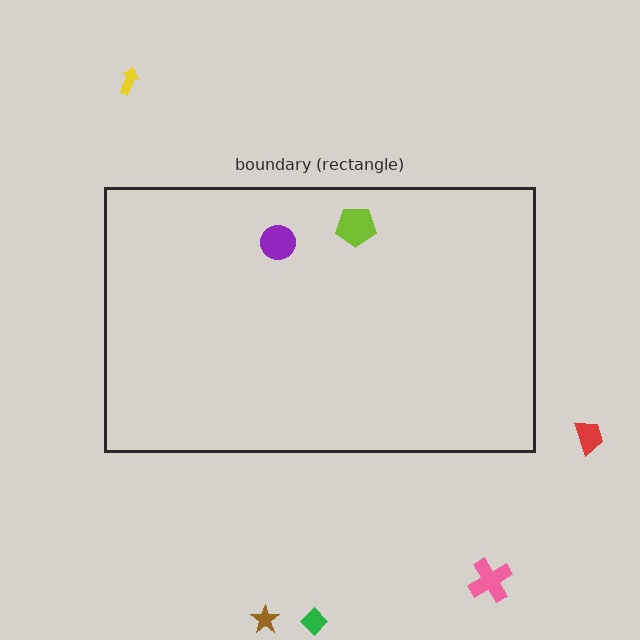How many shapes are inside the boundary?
2 inside, 5 outside.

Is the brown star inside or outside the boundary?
Outside.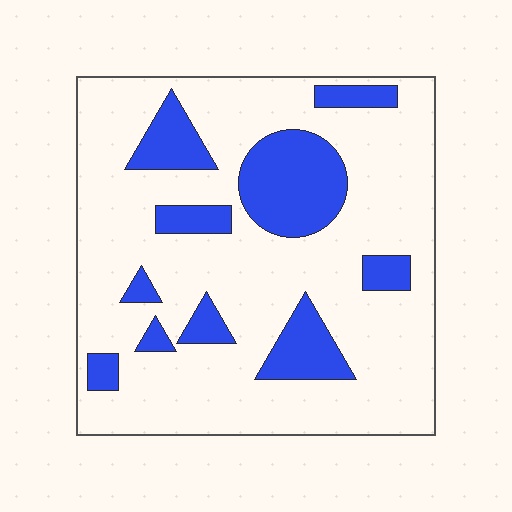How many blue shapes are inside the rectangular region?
10.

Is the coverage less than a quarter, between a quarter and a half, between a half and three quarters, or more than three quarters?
Less than a quarter.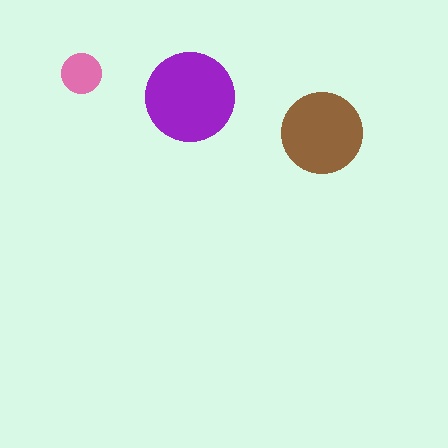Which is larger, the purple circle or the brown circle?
The purple one.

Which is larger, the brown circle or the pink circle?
The brown one.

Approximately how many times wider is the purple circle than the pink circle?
About 2.5 times wider.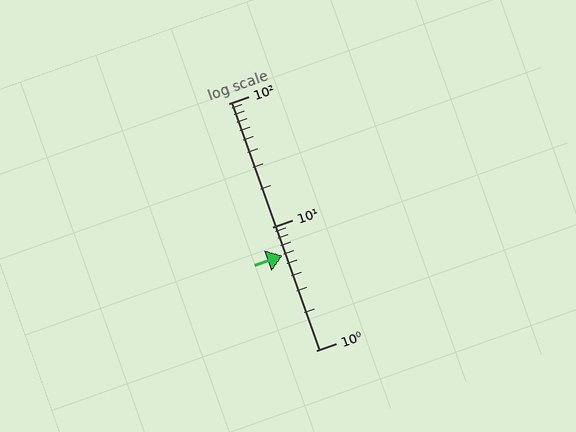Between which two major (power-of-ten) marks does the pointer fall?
The pointer is between 1 and 10.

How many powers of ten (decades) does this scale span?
The scale spans 2 decades, from 1 to 100.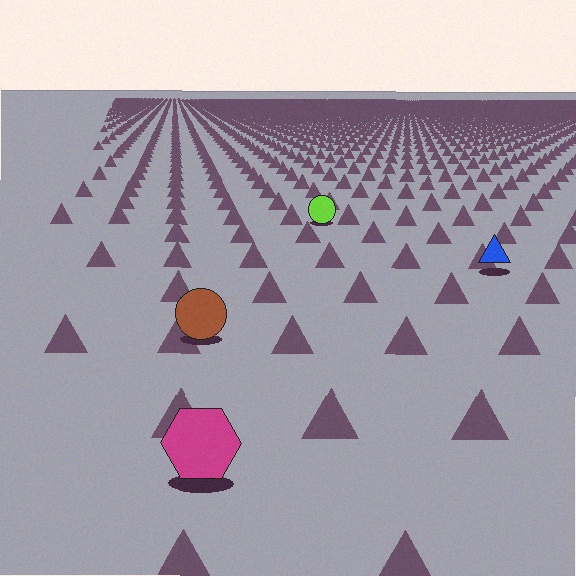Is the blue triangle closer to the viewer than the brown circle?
No. The brown circle is closer — you can tell from the texture gradient: the ground texture is coarser near it.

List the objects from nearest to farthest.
From nearest to farthest: the magenta hexagon, the brown circle, the blue triangle, the lime circle.